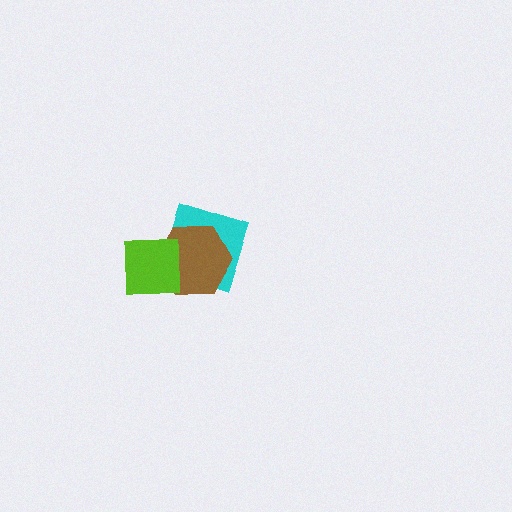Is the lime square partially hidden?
No, no other shape covers it.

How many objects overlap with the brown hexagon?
2 objects overlap with the brown hexagon.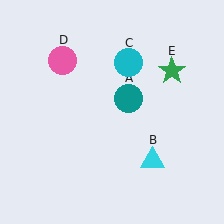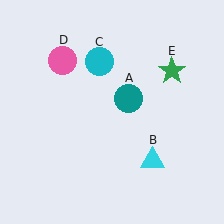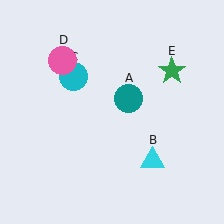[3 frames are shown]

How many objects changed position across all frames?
1 object changed position: cyan circle (object C).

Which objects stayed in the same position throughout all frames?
Teal circle (object A) and cyan triangle (object B) and pink circle (object D) and green star (object E) remained stationary.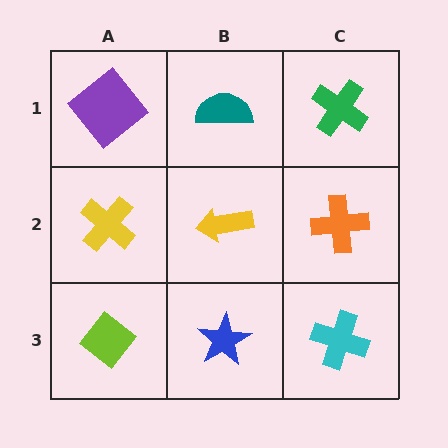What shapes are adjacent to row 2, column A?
A purple diamond (row 1, column A), a lime diamond (row 3, column A), a yellow arrow (row 2, column B).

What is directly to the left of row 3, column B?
A lime diamond.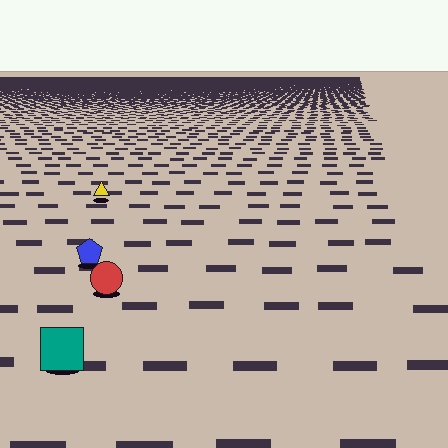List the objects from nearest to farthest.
From nearest to farthest: the teal square, the red circle, the blue pentagon, the yellow triangle.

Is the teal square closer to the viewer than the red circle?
Yes. The teal square is closer — you can tell from the texture gradient: the ground texture is coarser near it.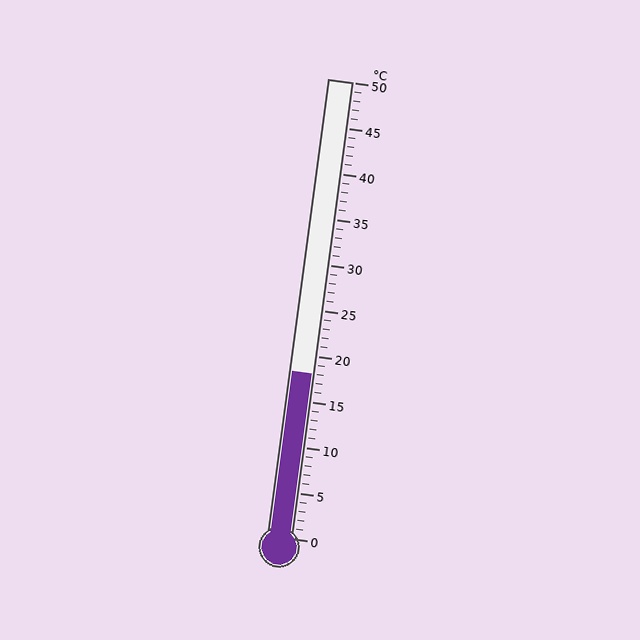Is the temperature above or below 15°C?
The temperature is above 15°C.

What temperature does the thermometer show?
The thermometer shows approximately 18°C.